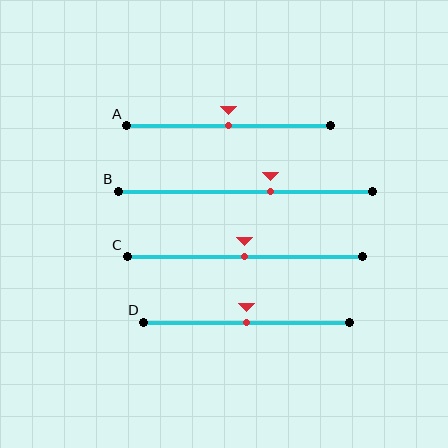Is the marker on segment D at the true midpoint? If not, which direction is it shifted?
Yes, the marker on segment D is at the true midpoint.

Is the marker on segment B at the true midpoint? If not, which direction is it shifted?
No, the marker on segment B is shifted to the right by about 10% of the segment length.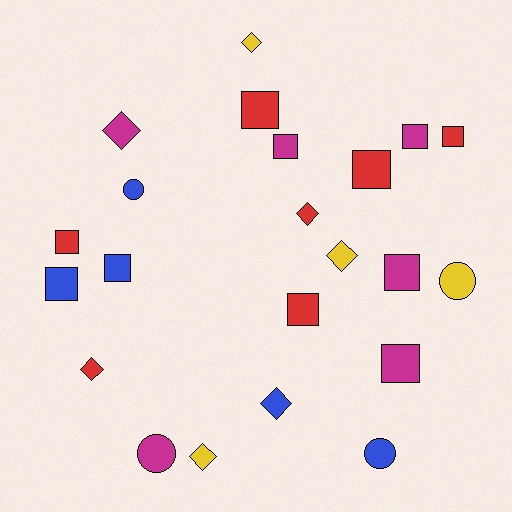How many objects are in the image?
There are 22 objects.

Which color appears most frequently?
Red, with 7 objects.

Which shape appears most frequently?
Square, with 11 objects.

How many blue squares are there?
There are 2 blue squares.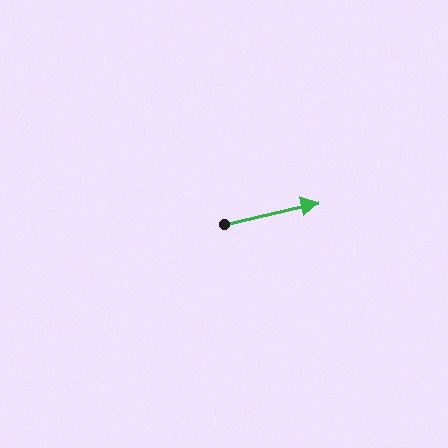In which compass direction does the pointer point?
East.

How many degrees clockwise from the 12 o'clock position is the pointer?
Approximately 77 degrees.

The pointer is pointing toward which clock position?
Roughly 3 o'clock.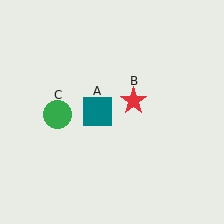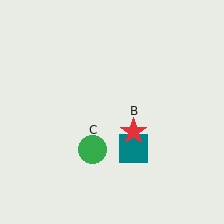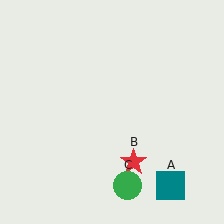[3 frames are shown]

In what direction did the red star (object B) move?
The red star (object B) moved down.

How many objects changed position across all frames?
3 objects changed position: teal square (object A), red star (object B), green circle (object C).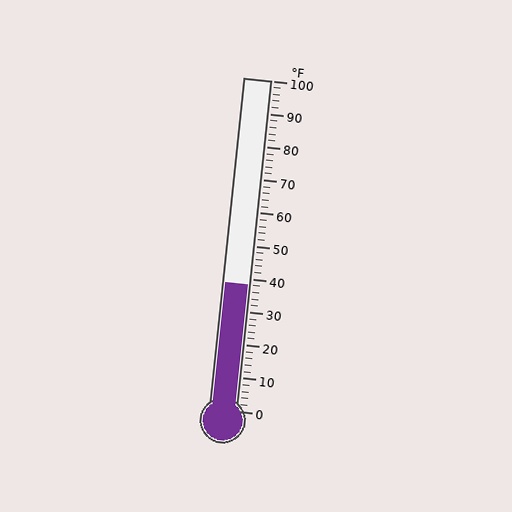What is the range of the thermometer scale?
The thermometer scale ranges from 0°F to 100°F.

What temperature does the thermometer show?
The thermometer shows approximately 38°F.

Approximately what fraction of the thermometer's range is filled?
The thermometer is filled to approximately 40% of its range.